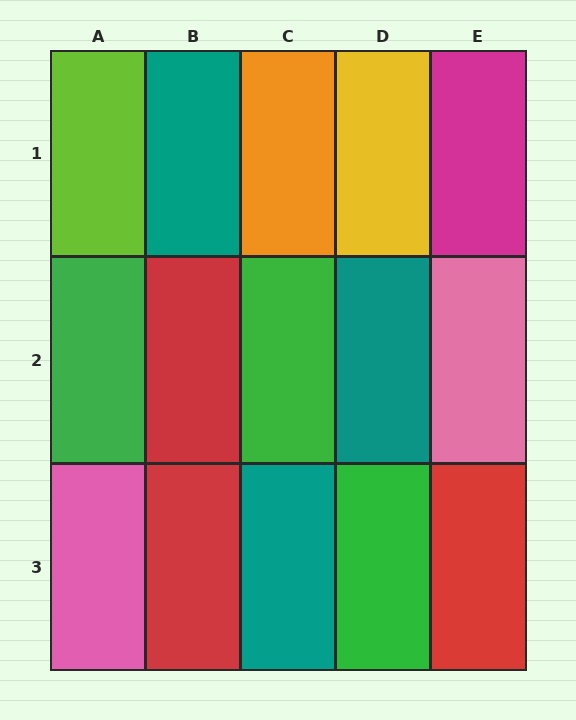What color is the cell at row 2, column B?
Red.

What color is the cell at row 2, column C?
Green.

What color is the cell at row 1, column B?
Teal.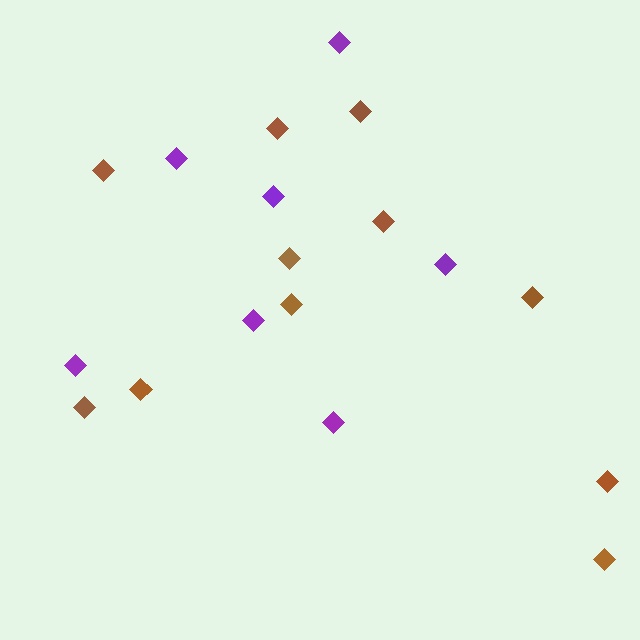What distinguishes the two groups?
There are 2 groups: one group of purple diamonds (7) and one group of brown diamonds (11).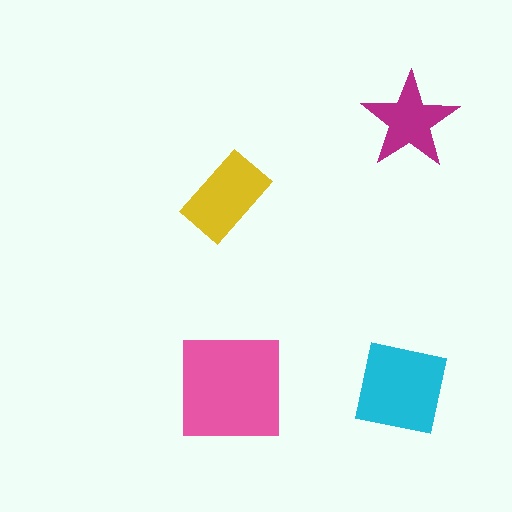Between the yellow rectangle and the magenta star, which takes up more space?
The yellow rectangle.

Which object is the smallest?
The magenta star.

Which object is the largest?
The pink square.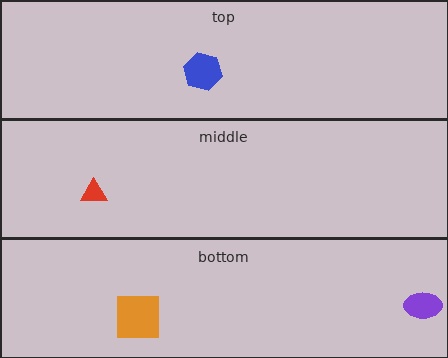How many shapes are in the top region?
1.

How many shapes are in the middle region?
1.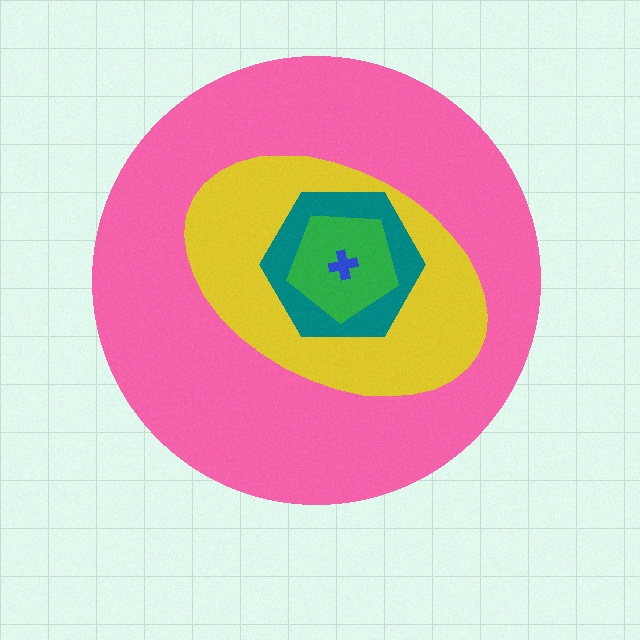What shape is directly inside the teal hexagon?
The green pentagon.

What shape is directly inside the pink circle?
The yellow ellipse.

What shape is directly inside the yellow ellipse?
The teal hexagon.